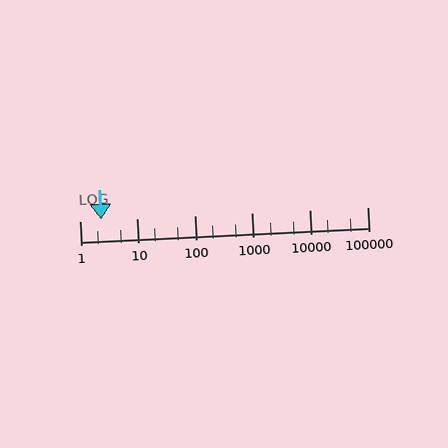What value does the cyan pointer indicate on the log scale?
The pointer indicates approximately 2.4.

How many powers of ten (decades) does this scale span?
The scale spans 5 decades, from 1 to 100000.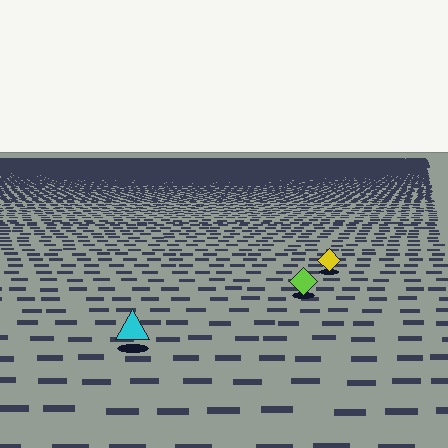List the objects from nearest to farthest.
From nearest to farthest: the cyan triangle, the lime diamond, the yellow diamond.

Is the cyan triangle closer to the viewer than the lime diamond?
Yes. The cyan triangle is closer — you can tell from the texture gradient: the ground texture is coarser near it.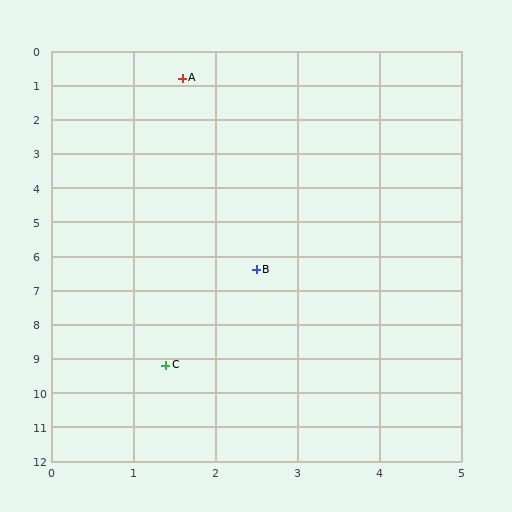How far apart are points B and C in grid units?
Points B and C are about 3.0 grid units apart.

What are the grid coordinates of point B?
Point B is at approximately (2.5, 6.4).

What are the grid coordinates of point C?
Point C is at approximately (1.4, 9.2).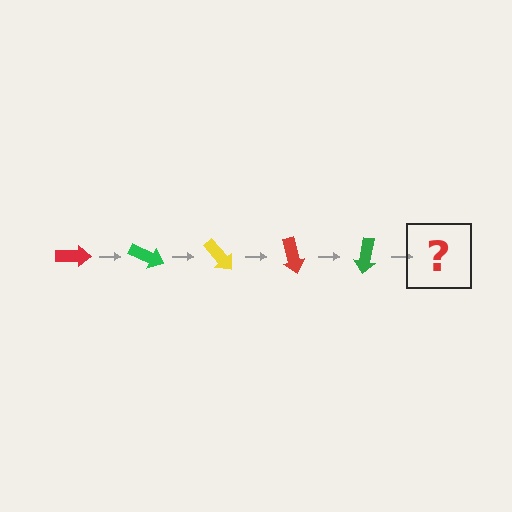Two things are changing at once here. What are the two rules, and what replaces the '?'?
The two rules are that it rotates 25 degrees each step and the color cycles through red, green, and yellow. The '?' should be a yellow arrow, rotated 125 degrees from the start.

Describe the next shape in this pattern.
It should be a yellow arrow, rotated 125 degrees from the start.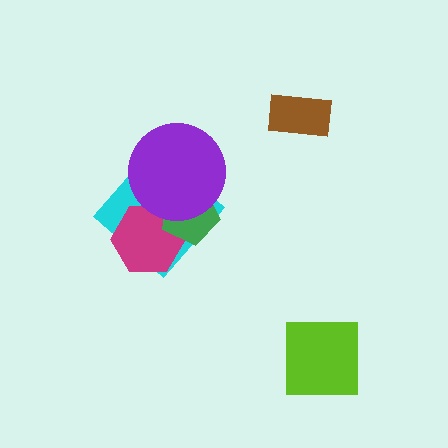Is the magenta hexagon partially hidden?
Yes, it is partially covered by another shape.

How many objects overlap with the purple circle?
3 objects overlap with the purple circle.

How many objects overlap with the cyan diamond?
3 objects overlap with the cyan diamond.